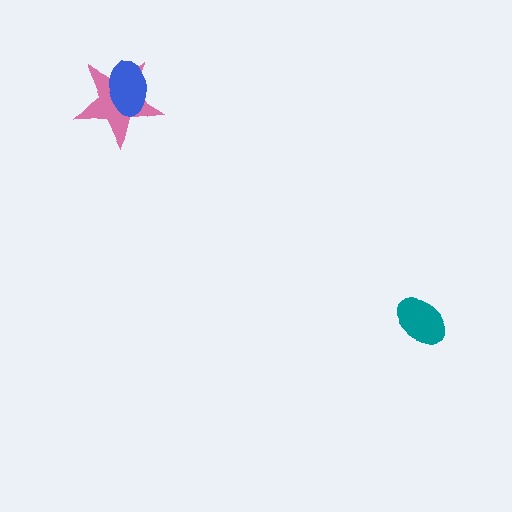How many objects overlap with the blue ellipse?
1 object overlaps with the blue ellipse.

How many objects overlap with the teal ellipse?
0 objects overlap with the teal ellipse.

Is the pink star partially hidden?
Yes, it is partially covered by another shape.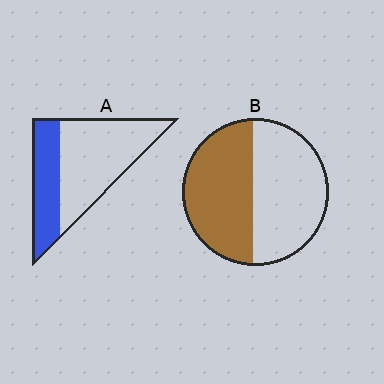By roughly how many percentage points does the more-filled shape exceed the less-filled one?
By roughly 15 percentage points (B over A).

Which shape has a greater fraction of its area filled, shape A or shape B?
Shape B.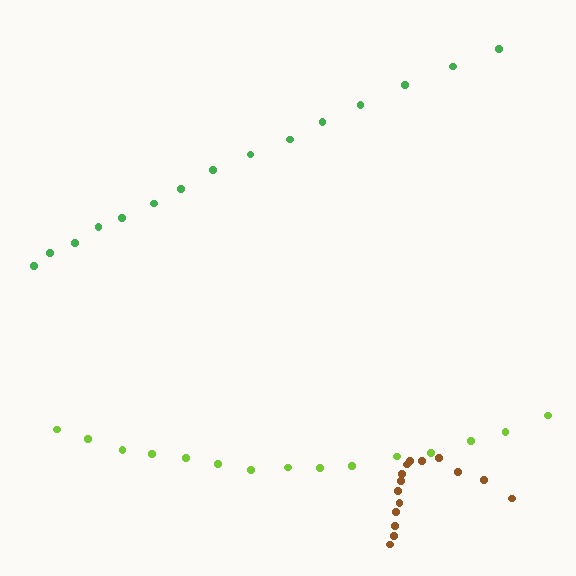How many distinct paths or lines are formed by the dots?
There are 3 distinct paths.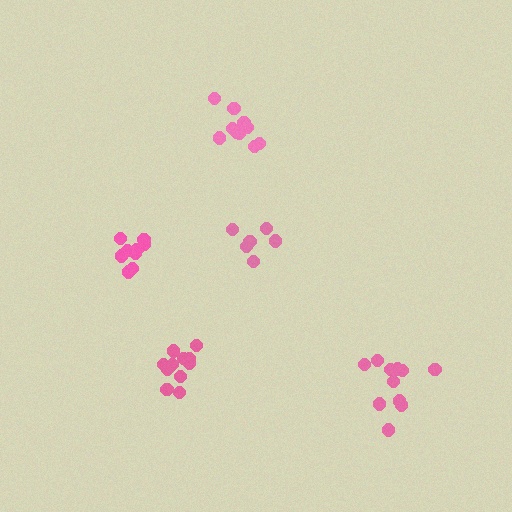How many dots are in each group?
Group 1: 11 dots, Group 2: 11 dots, Group 3: 10 dots, Group 4: 9 dots, Group 5: 6 dots (47 total).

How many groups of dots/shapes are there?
There are 5 groups.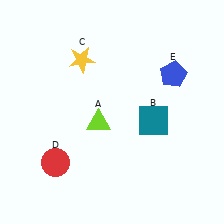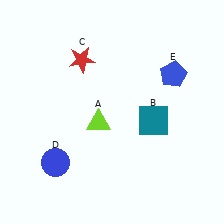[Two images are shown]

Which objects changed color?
C changed from yellow to red. D changed from red to blue.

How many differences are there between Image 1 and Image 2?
There are 2 differences between the two images.